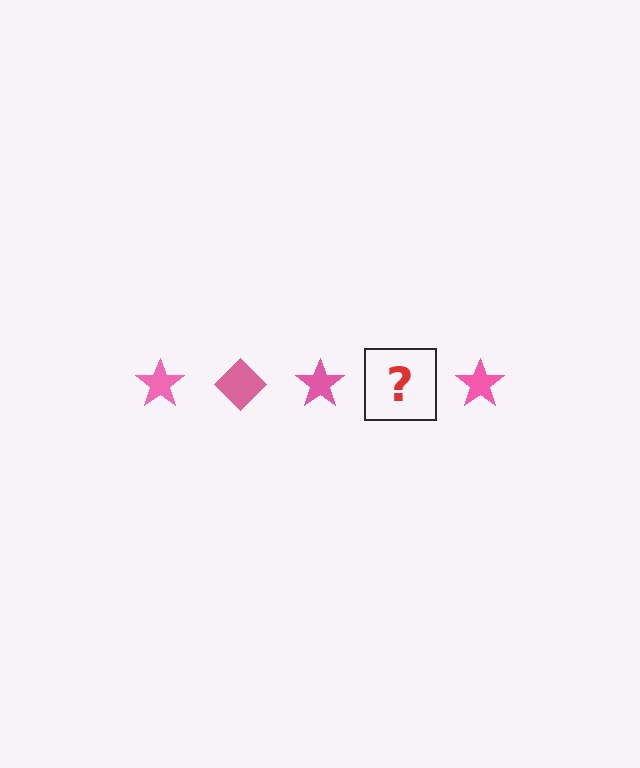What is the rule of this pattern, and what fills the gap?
The rule is that the pattern cycles through star, diamond shapes in pink. The gap should be filled with a pink diamond.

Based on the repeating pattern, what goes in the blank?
The blank should be a pink diamond.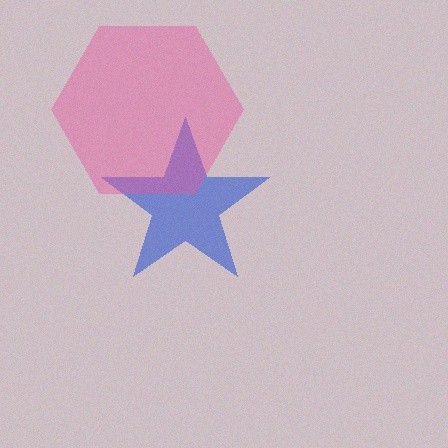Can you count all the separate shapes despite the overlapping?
Yes, there are 2 separate shapes.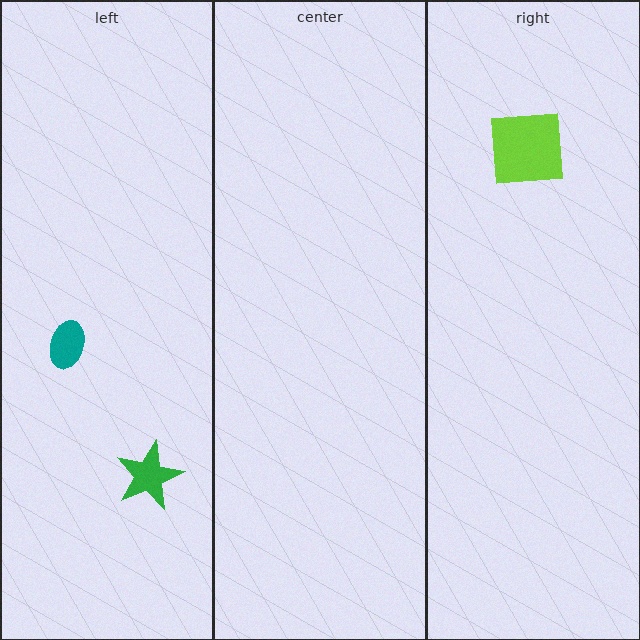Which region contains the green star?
The left region.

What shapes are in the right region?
The lime square.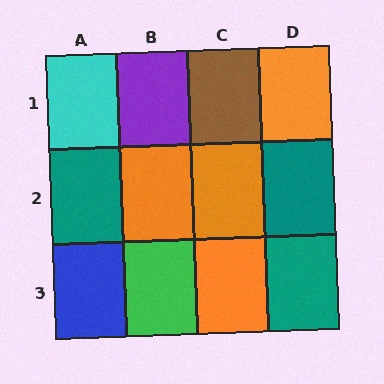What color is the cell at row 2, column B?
Orange.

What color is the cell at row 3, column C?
Orange.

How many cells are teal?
3 cells are teal.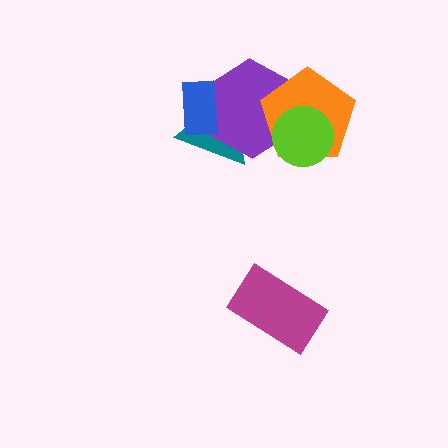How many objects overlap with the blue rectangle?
2 objects overlap with the blue rectangle.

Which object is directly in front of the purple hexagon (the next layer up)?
The orange pentagon is directly in front of the purple hexagon.